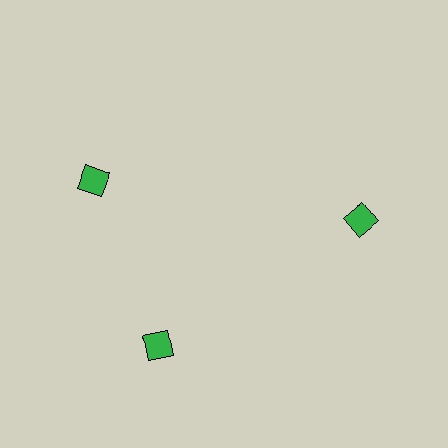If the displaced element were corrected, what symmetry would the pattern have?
It would have 3-fold rotational symmetry — the pattern would map onto itself every 120 degrees.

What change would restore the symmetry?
The symmetry would be restored by rotating it back into even spacing with its neighbors so that all 3 squares sit at equal angles and equal distance from the center.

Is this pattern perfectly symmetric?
No. The 3 green squares are arranged in a ring, but one element near the 11 o'clock position is rotated out of alignment along the ring, breaking the 3-fold rotational symmetry.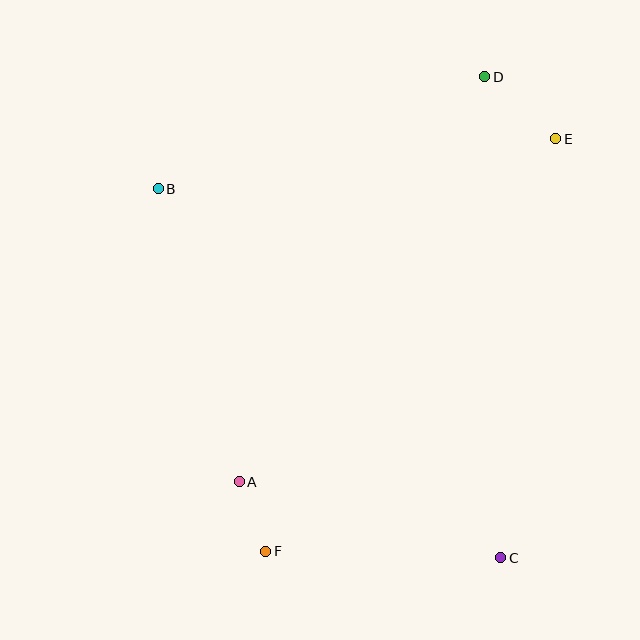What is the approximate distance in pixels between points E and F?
The distance between E and F is approximately 504 pixels.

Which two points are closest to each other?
Points A and F are closest to each other.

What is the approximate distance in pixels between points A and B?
The distance between A and B is approximately 304 pixels.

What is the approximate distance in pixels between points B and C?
The distance between B and C is approximately 504 pixels.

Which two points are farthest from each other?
Points D and F are farthest from each other.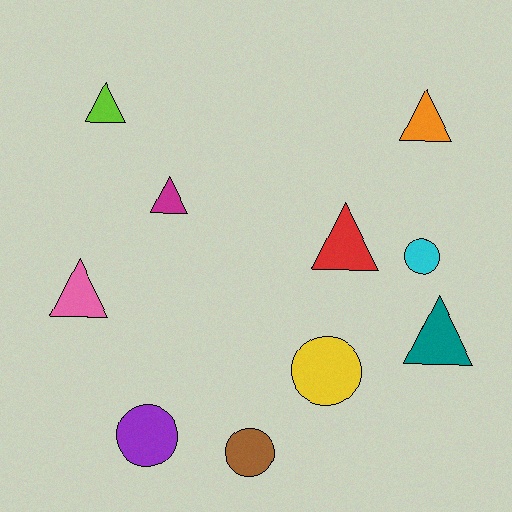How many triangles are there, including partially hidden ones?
There are 6 triangles.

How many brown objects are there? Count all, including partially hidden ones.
There is 1 brown object.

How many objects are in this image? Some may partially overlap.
There are 10 objects.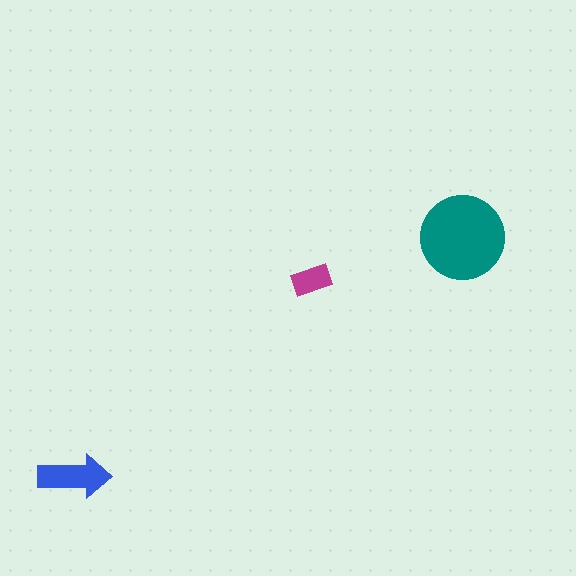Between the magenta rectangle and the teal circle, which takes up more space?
The teal circle.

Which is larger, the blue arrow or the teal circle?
The teal circle.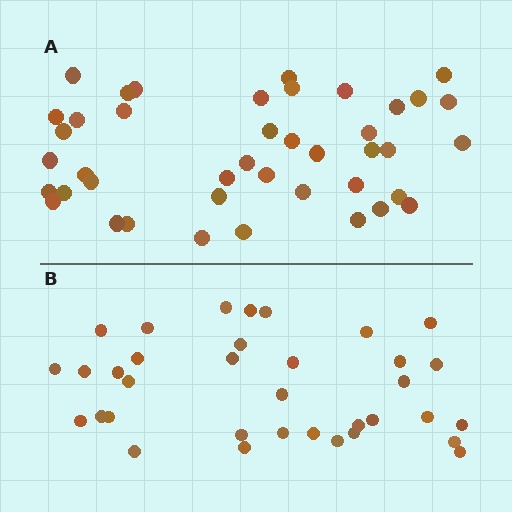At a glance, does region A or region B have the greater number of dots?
Region A (the top region) has more dots.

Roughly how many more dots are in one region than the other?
Region A has roughly 8 or so more dots than region B.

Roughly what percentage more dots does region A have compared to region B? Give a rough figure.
About 20% more.